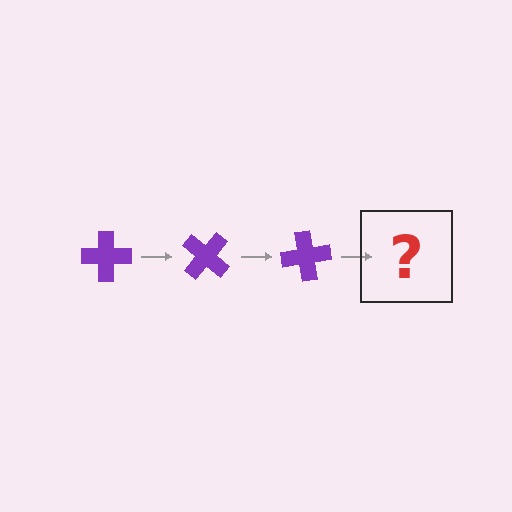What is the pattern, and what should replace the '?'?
The pattern is that the cross rotates 40 degrees each step. The '?' should be a purple cross rotated 120 degrees.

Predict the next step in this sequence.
The next step is a purple cross rotated 120 degrees.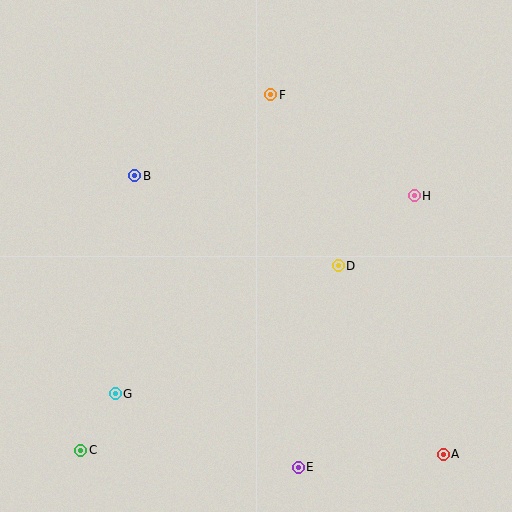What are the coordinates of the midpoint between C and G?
The midpoint between C and G is at (98, 422).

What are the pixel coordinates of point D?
Point D is at (338, 266).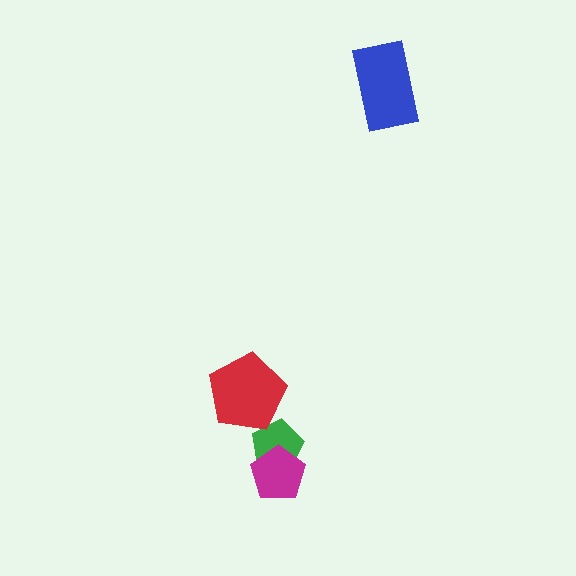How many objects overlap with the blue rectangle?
0 objects overlap with the blue rectangle.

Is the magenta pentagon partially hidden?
No, no other shape covers it.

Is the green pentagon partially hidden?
Yes, it is partially covered by another shape.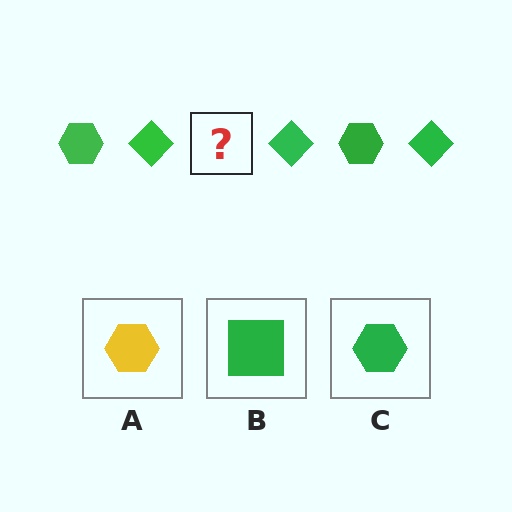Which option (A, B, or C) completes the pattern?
C.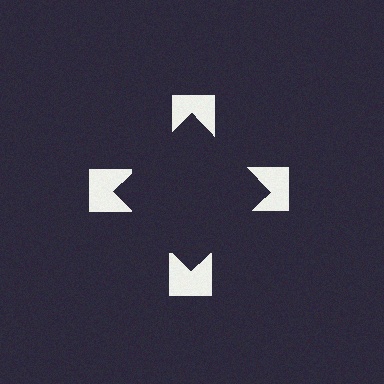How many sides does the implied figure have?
4 sides.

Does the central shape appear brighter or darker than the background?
It typically appears slightly darker than the background, even though no actual brightness change is drawn.